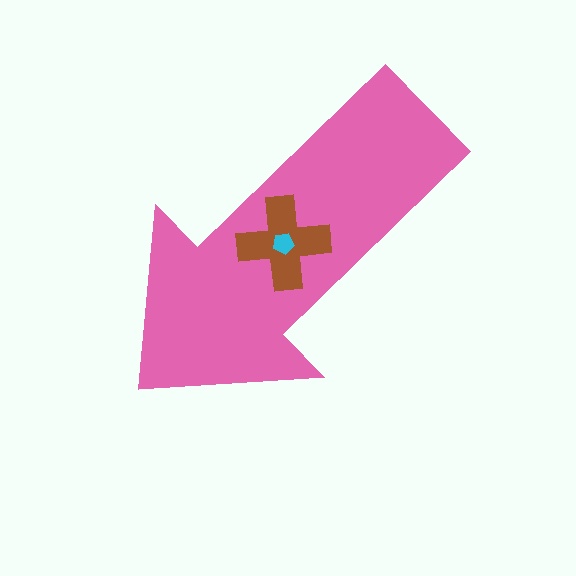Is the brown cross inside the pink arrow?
Yes.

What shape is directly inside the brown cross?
The cyan pentagon.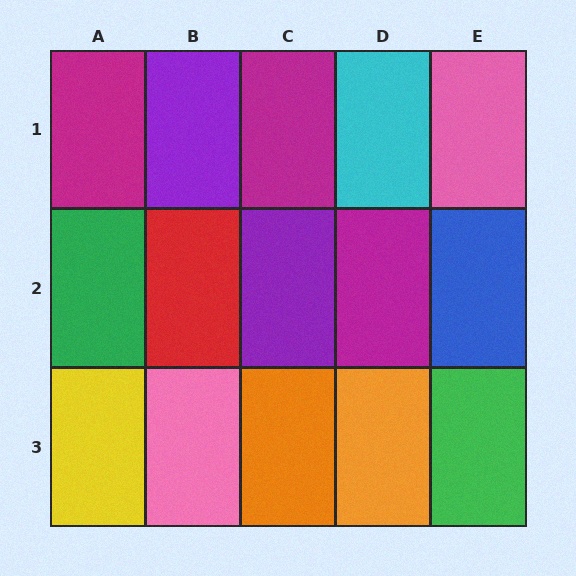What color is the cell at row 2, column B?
Red.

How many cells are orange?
2 cells are orange.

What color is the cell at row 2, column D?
Magenta.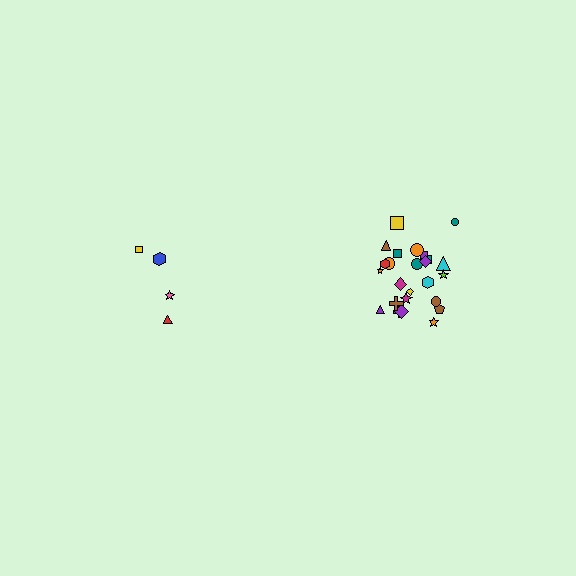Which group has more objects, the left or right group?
The right group.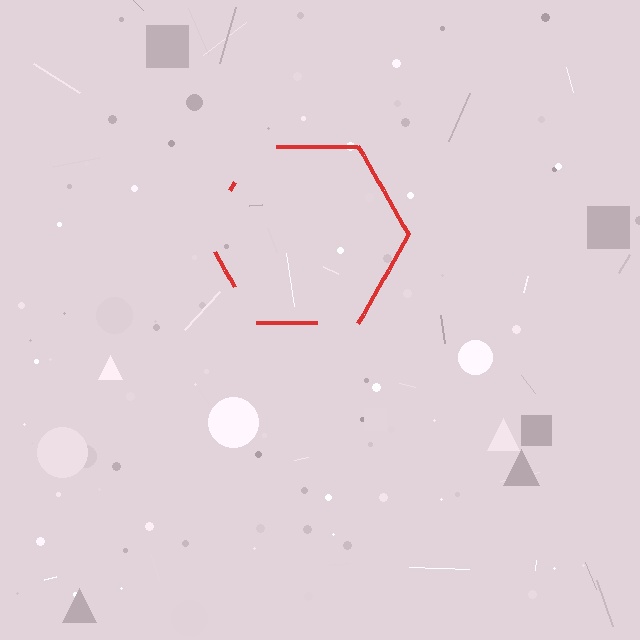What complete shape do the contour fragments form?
The contour fragments form a hexagon.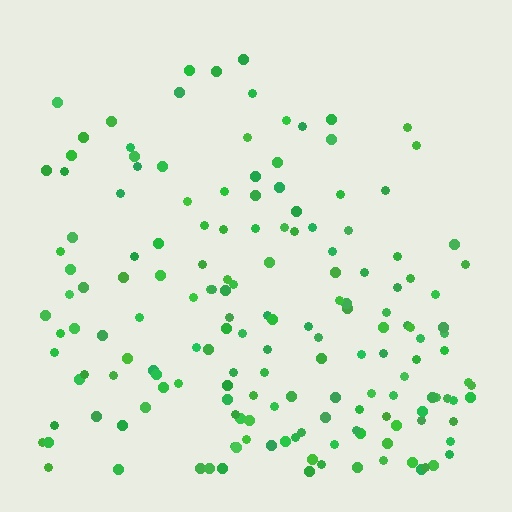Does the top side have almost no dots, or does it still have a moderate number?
Still a moderate number, just noticeably fewer than the bottom.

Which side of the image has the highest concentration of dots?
The bottom.